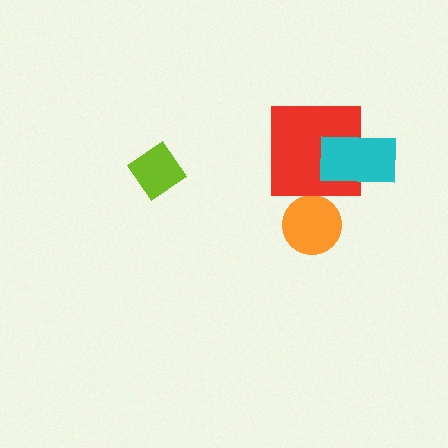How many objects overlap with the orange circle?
0 objects overlap with the orange circle.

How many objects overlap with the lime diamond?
0 objects overlap with the lime diamond.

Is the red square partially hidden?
Yes, it is partially covered by another shape.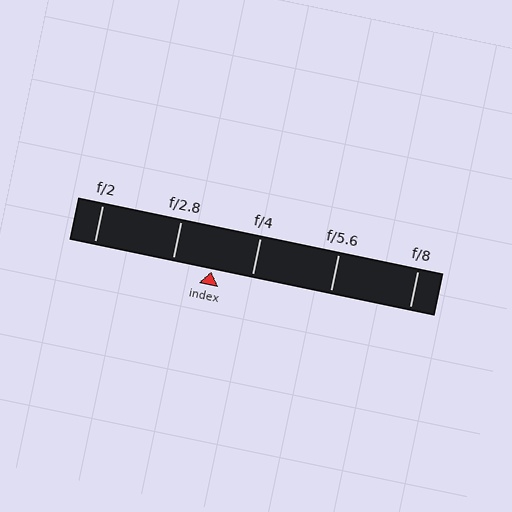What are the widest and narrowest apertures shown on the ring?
The widest aperture shown is f/2 and the narrowest is f/8.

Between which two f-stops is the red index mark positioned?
The index mark is between f/2.8 and f/4.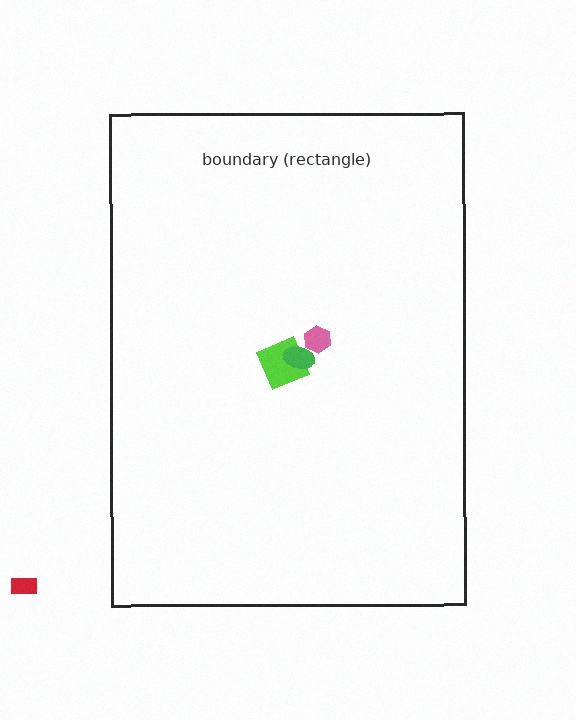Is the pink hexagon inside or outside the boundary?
Inside.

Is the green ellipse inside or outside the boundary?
Inside.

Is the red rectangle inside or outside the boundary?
Outside.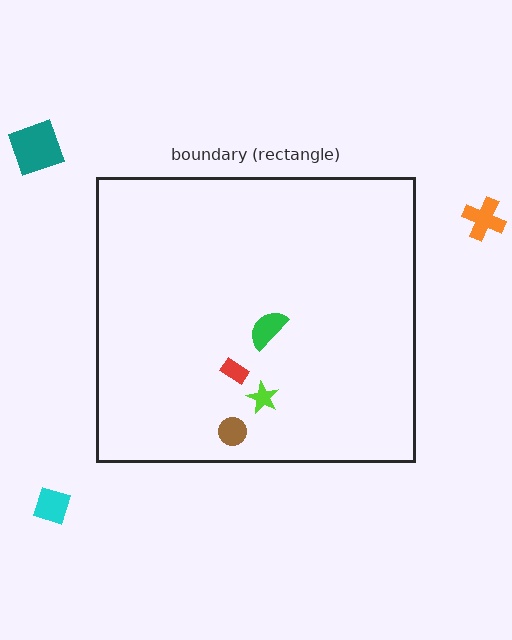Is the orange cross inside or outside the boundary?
Outside.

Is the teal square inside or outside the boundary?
Outside.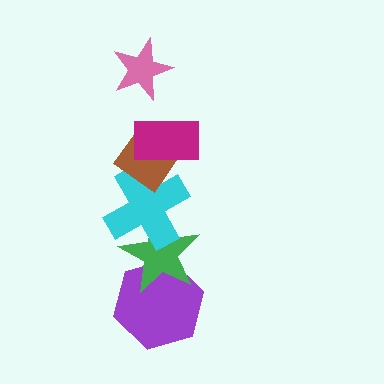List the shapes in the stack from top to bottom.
From top to bottom: the pink star, the magenta rectangle, the brown diamond, the cyan cross, the green star, the purple hexagon.